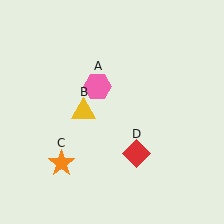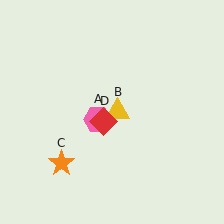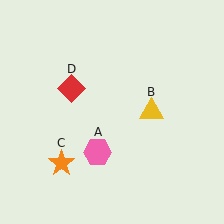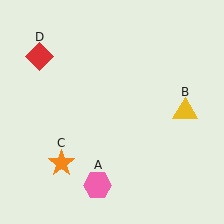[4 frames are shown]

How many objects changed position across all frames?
3 objects changed position: pink hexagon (object A), yellow triangle (object B), red diamond (object D).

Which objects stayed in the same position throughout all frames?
Orange star (object C) remained stationary.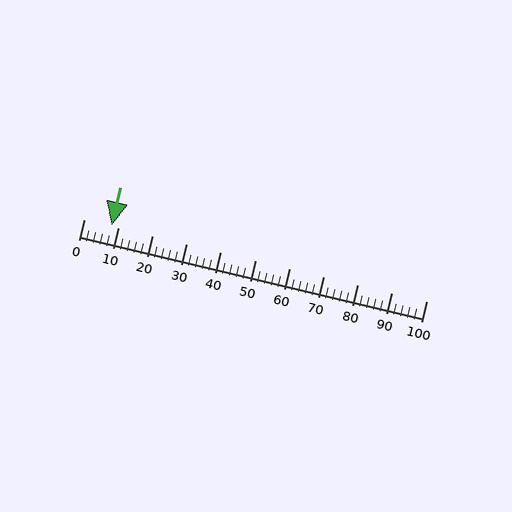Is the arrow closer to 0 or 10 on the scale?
The arrow is closer to 10.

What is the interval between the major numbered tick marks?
The major tick marks are spaced 10 units apart.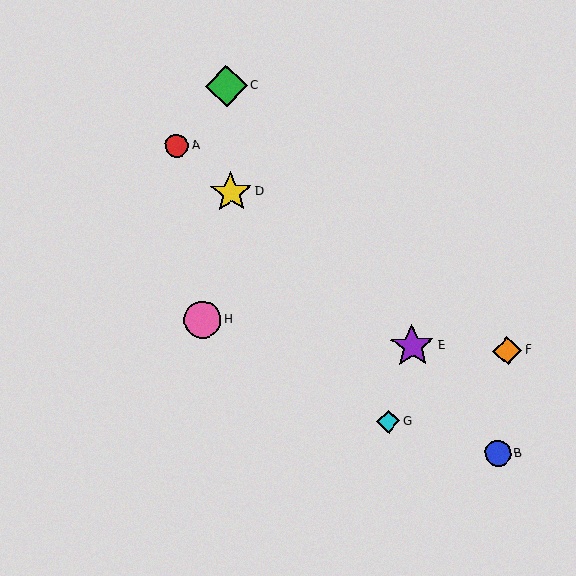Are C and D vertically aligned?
Yes, both are at x≈226.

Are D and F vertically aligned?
No, D is at x≈231 and F is at x≈507.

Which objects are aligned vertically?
Objects C, D are aligned vertically.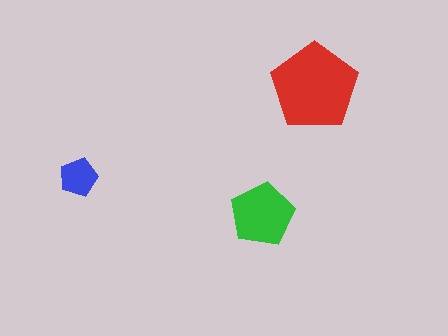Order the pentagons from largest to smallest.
the red one, the green one, the blue one.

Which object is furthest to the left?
The blue pentagon is leftmost.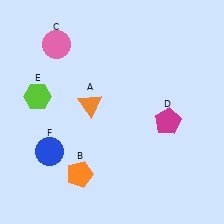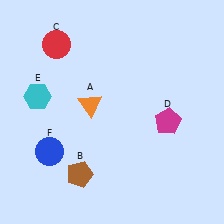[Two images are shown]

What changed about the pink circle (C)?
In Image 1, C is pink. In Image 2, it changed to red.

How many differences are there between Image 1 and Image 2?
There are 3 differences between the two images.